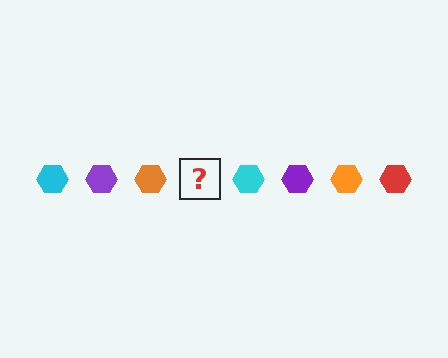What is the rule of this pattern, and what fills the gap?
The rule is that the pattern cycles through cyan, purple, orange, red hexagons. The gap should be filled with a red hexagon.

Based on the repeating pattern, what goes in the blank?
The blank should be a red hexagon.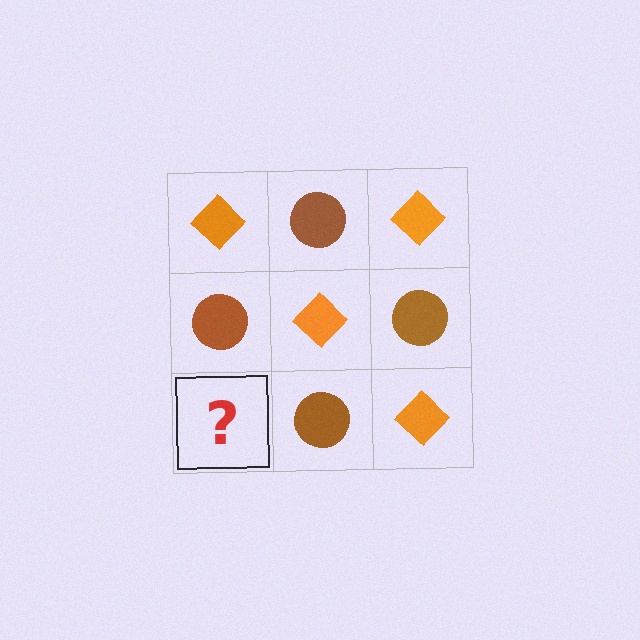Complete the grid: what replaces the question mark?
The question mark should be replaced with an orange diamond.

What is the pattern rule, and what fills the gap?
The rule is that it alternates orange diamond and brown circle in a checkerboard pattern. The gap should be filled with an orange diamond.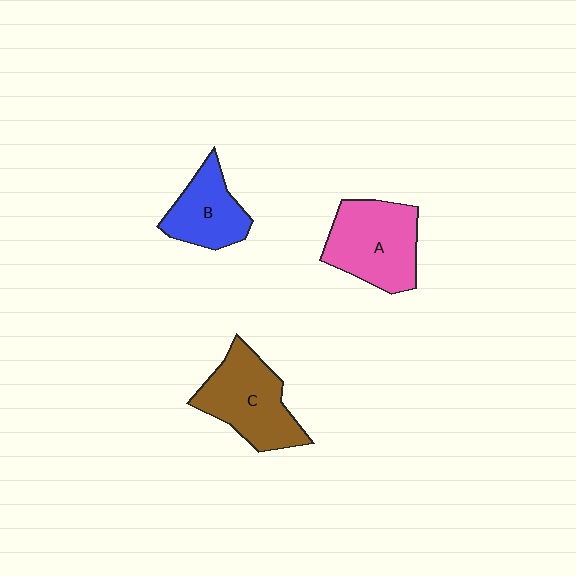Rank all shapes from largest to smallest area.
From largest to smallest: A (pink), C (brown), B (blue).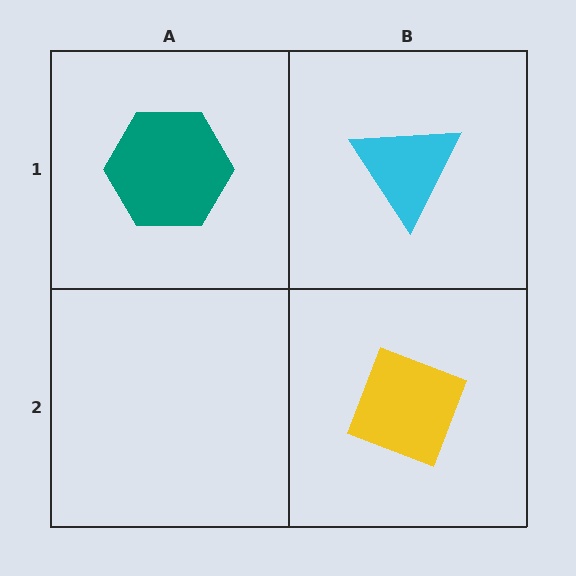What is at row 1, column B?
A cyan triangle.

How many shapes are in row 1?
2 shapes.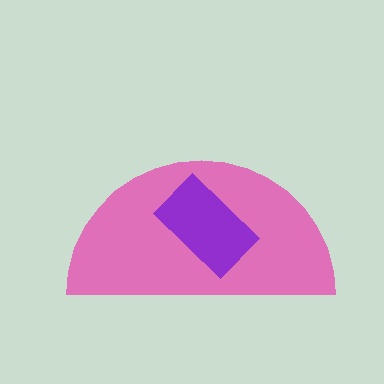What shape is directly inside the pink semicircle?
The purple rectangle.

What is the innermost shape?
The purple rectangle.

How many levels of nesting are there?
2.